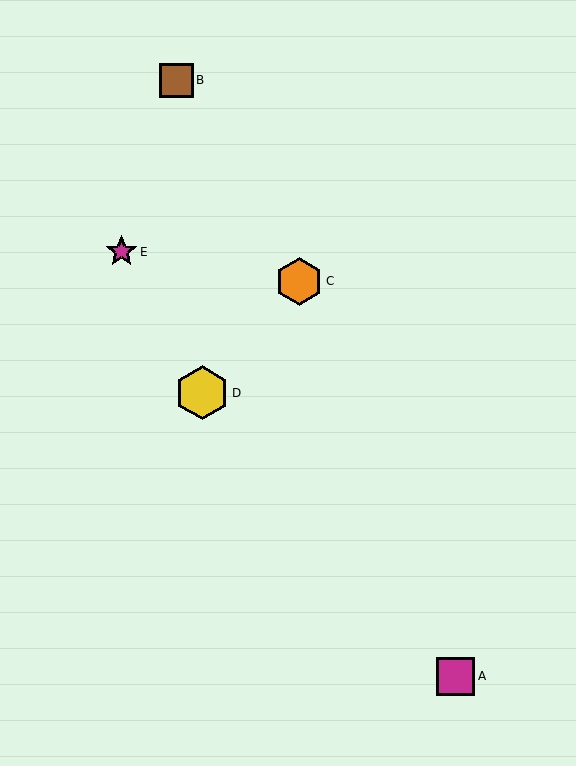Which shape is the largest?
The yellow hexagon (labeled D) is the largest.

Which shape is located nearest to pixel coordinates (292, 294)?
The orange hexagon (labeled C) at (299, 281) is nearest to that location.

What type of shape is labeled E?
Shape E is a magenta star.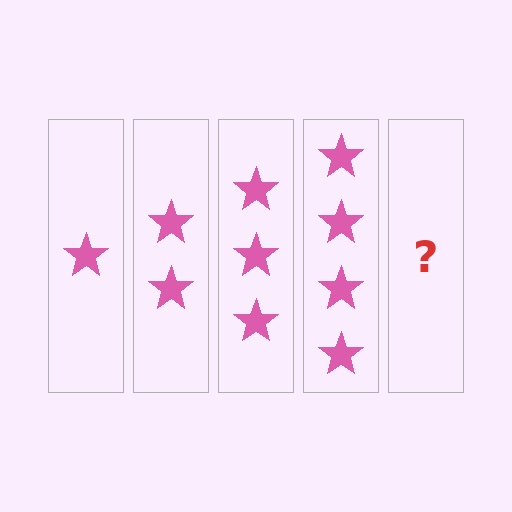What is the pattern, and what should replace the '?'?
The pattern is that each step adds one more star. The '?' should be 5 stars.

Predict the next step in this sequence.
The next step is 5 stars.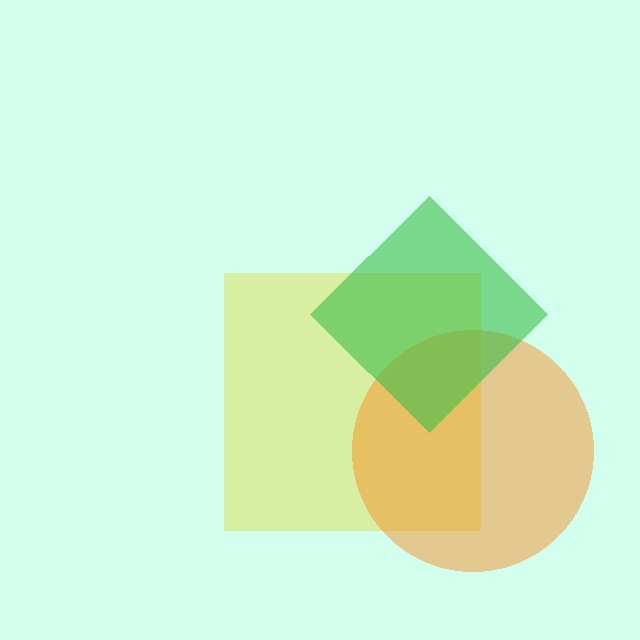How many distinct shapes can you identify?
There are 3 distinct shapes: a yellow square, an orange circle, a green diamond.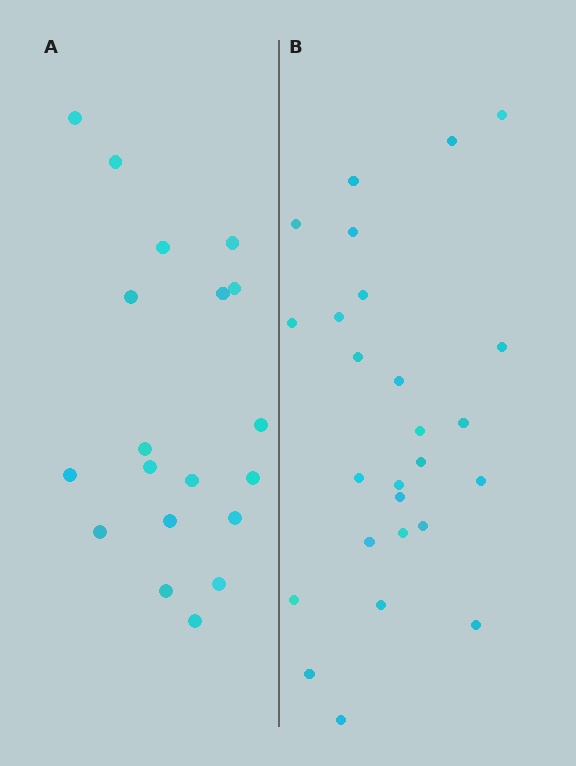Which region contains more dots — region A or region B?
Region B (the right region) has more dots.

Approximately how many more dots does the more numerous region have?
Region B has roughly 8 or so more dots than region A.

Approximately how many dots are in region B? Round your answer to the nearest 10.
About 30 dots. (The exact count is 26, which rounds to 30.)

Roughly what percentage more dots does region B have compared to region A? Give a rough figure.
About 35% more.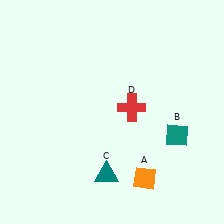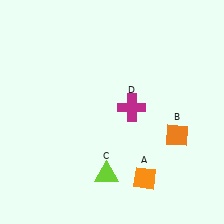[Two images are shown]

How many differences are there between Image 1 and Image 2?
There are 3 differences between the two images.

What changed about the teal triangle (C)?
In Image 1, C is teal. In Image 2, it changed to lime.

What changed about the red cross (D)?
In Image 1, D is red. In Image 2, it changed to magenta.